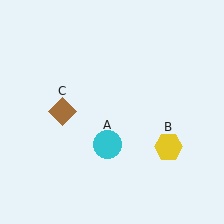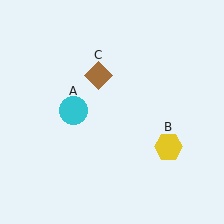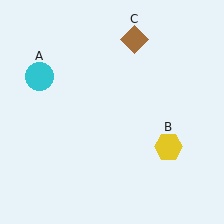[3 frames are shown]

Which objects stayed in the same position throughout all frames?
Yellow hexagon (object B) remained stationary.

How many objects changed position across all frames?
2 objects changed position: cyan circle (object A), brown diamond (object C).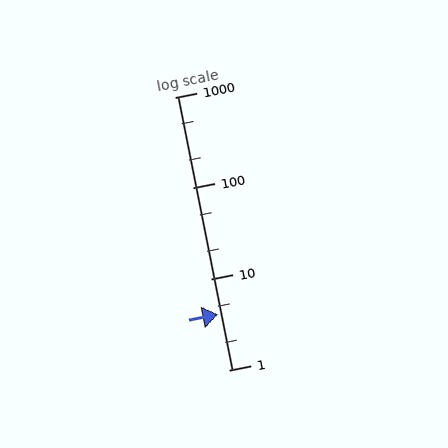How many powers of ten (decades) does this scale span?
The scale spans 3 decades, from 1 to 1000.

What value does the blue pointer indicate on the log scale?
The pointer indicates approximately 4.1.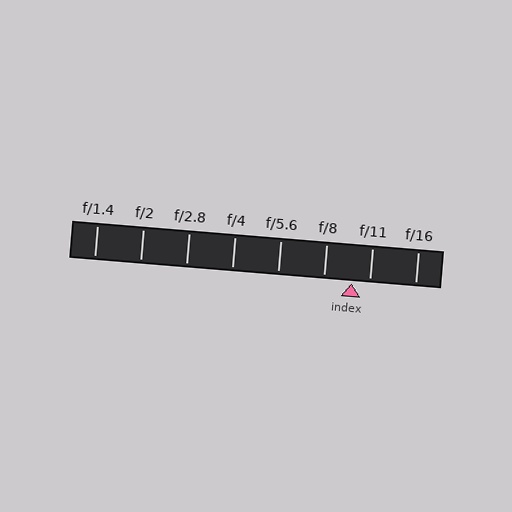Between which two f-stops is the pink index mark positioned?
The index mark is between f/8 and f/11.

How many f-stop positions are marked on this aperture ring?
There are 8 f-stop positions marked.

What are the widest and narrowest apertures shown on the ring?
The widest aperture shown is f/1.4 and the narrowest is f/16.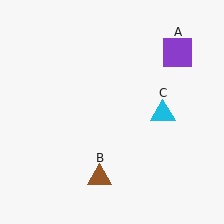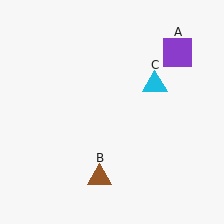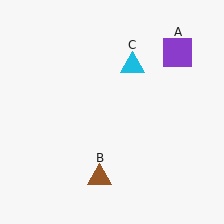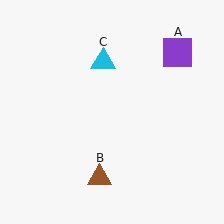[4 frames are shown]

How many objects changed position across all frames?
1 object changed position: cyan triangle (object C).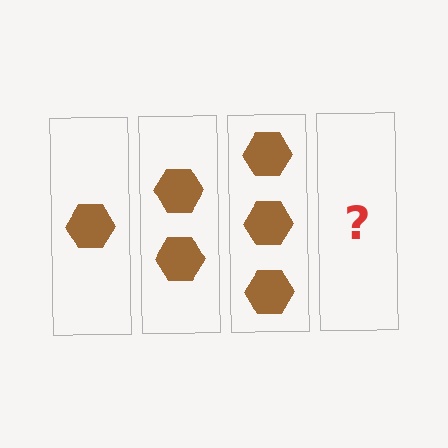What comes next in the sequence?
The next element should be 4 hexagons.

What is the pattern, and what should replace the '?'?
The pattern is that each step adds one more hexagon. The '?' should be 4 hexagons.